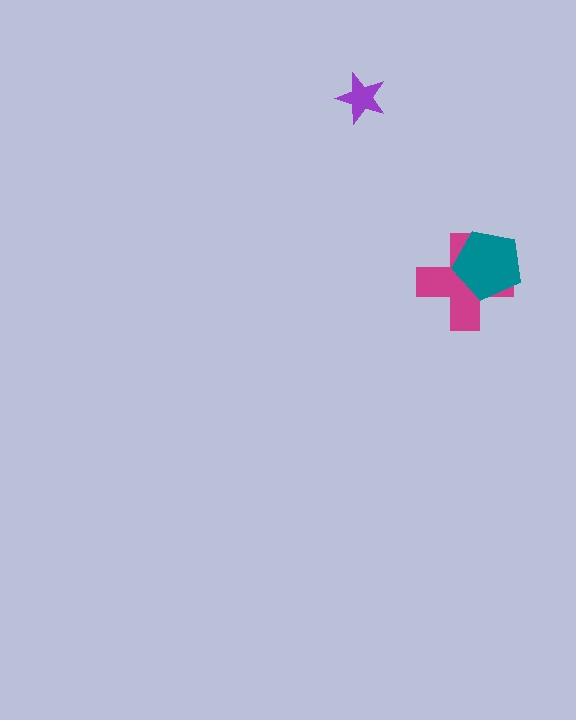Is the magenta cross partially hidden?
Yes, it is partially covered by another shape.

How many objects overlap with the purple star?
0 objects overlap with the purple star.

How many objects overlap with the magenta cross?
1 object overlaps with the magenta cross.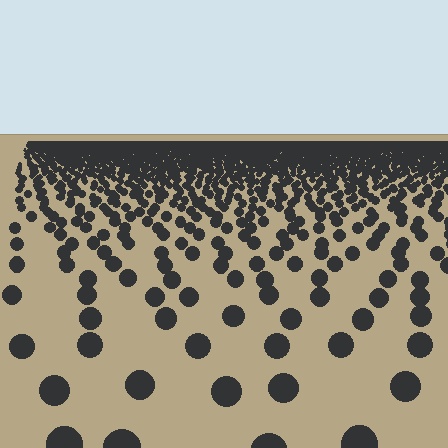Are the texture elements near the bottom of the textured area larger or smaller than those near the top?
Larger. Near the bottom, elements are closer to the viewer and appear at a bigger on-screen size.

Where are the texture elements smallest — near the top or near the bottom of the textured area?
Near the top.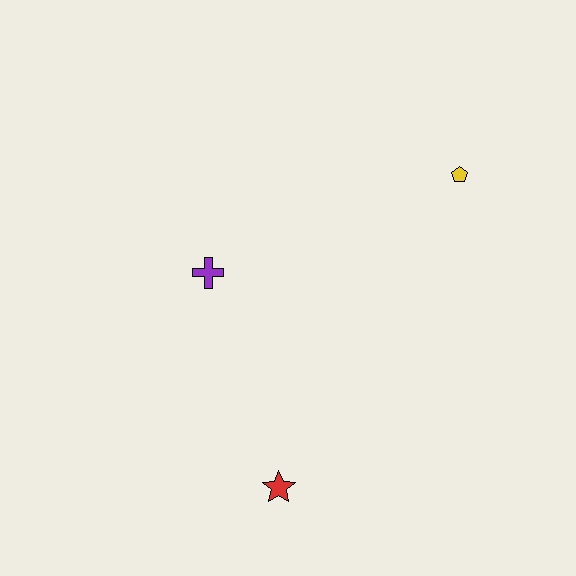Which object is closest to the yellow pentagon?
The purple cross is closest to the yellow pentagon.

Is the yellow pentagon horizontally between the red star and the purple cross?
No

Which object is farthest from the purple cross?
The yellow pentagon is farthest from the purple cross.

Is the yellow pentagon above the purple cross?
Yes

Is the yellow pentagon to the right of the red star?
Yes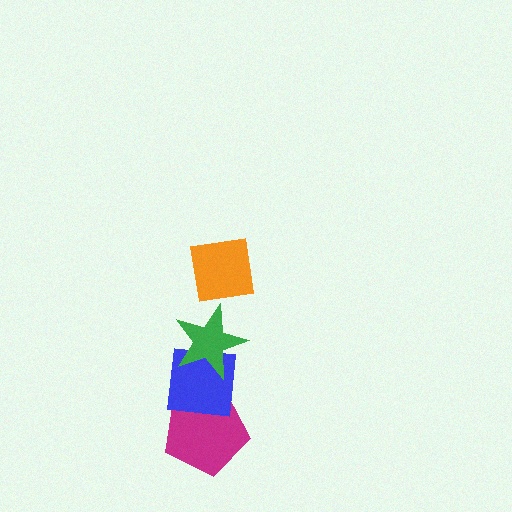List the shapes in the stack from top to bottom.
From top to bottom: the orange square, the green star, the blue square, the magenta pentagon.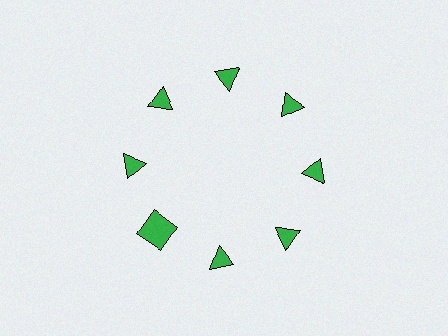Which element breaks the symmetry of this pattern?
The green square at roughly the 8 o'clock position breaks the symmetry. All other shapes are green triangles.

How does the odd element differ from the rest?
It has a different shape: square instead of triangle.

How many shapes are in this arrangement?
There are 8 shapes arranged in a ring pattern.